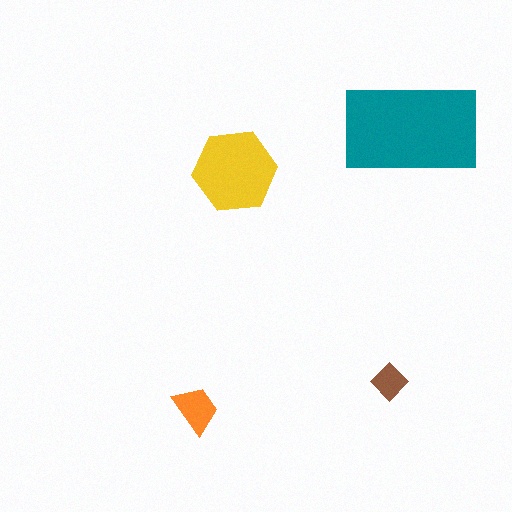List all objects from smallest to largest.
The brown diamond, the orange trapezoid, the yellow hexagon, the teal rectangle.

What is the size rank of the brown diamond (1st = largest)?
4th.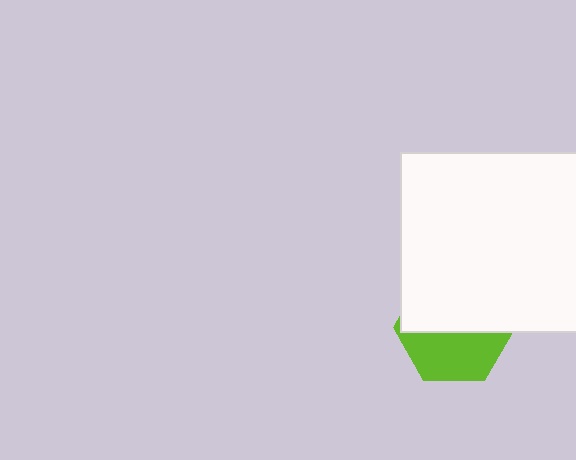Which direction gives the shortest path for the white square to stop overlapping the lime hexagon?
Moving up gives the shortest separation.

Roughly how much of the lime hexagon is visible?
A small part of it is visible (roughly 43%).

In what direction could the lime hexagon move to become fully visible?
The lime hexagon could move down. That would shift it out from behind the white square entirely.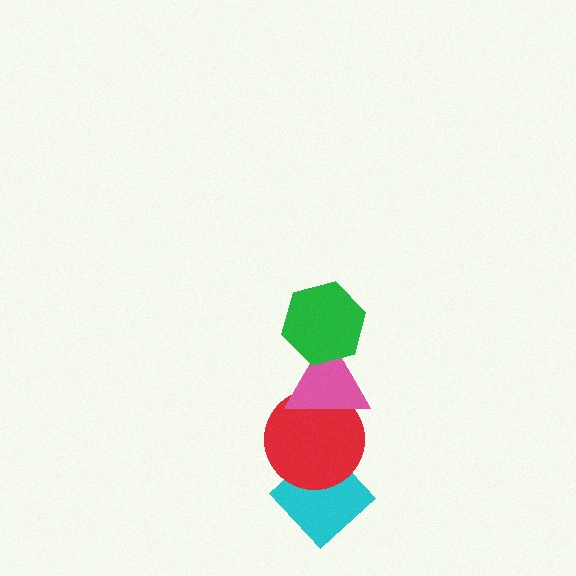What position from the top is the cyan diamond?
The cyan diamond is 4th from the top.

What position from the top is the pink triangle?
The pink triangle is 2nd from the top.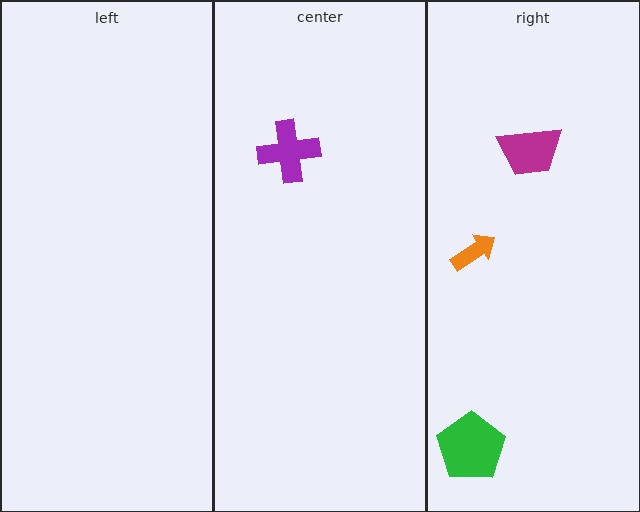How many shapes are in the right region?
3.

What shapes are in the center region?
The purple cross.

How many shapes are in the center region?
1.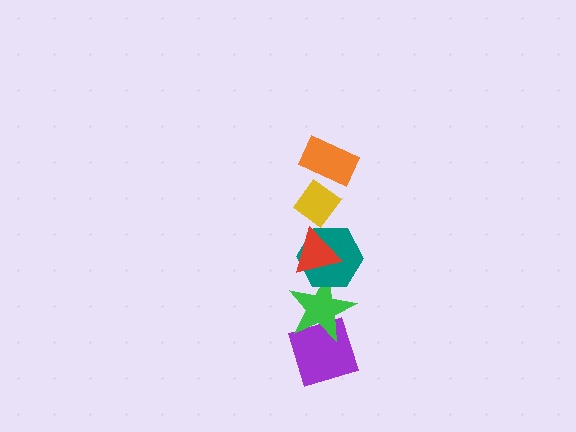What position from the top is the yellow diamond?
The yellow diamond is 2nd from the top.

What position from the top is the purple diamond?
The purple diamond is 6th from the top.